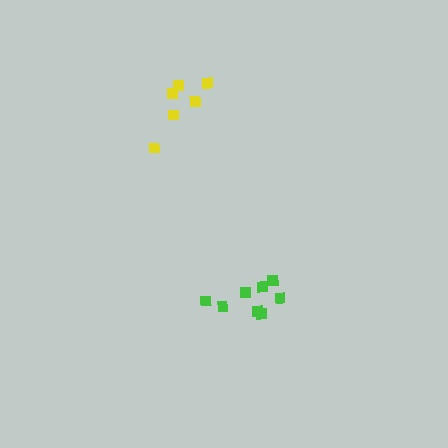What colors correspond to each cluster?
The clusters are colored: green, yellow.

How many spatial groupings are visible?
There are 2 spatial groupings.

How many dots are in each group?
Group 1: 8 dots, Group 2: 6 dots (14 total).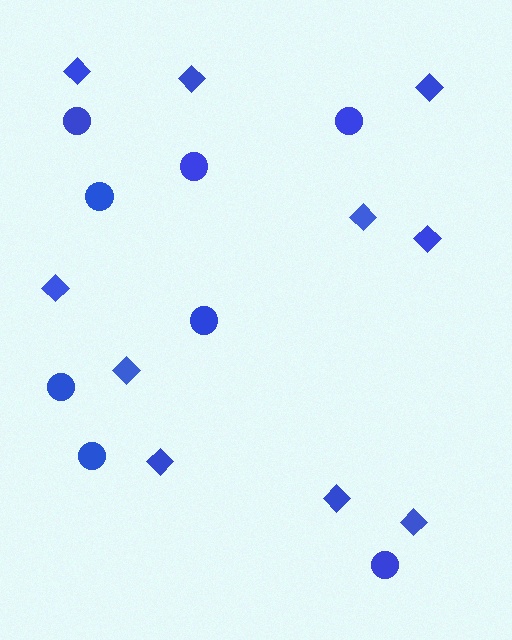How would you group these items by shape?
There are 2 groups: one group of circles (8) and one group of diamonds (10).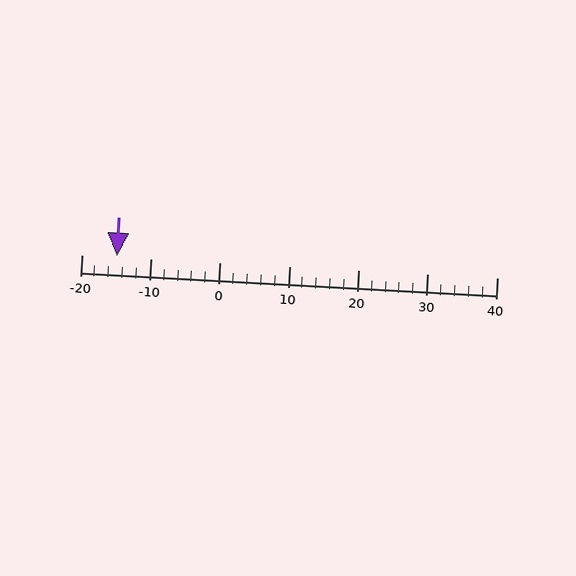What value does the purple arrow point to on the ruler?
The purple arrow points to approximately -15.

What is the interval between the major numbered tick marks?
The major tick marks are spaced 10 units apart.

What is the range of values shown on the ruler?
The ruler shows values from -20 to 40.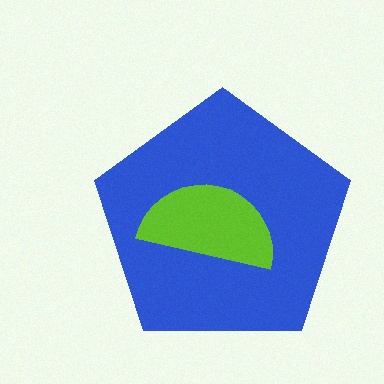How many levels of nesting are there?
2.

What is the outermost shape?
The blue pentagon.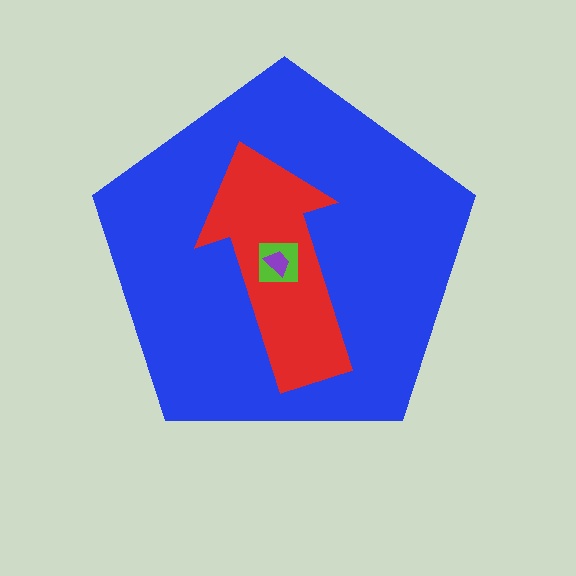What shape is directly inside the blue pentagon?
The red arrow.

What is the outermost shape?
The blue pentagon.